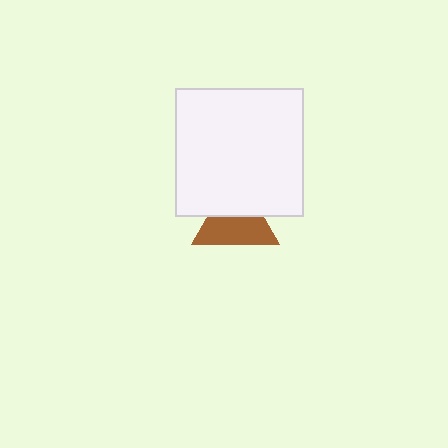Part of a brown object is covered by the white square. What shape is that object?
It is a triangle.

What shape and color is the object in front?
The object in front is a white square.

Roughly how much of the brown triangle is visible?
About half of it is visible (roughly 59%).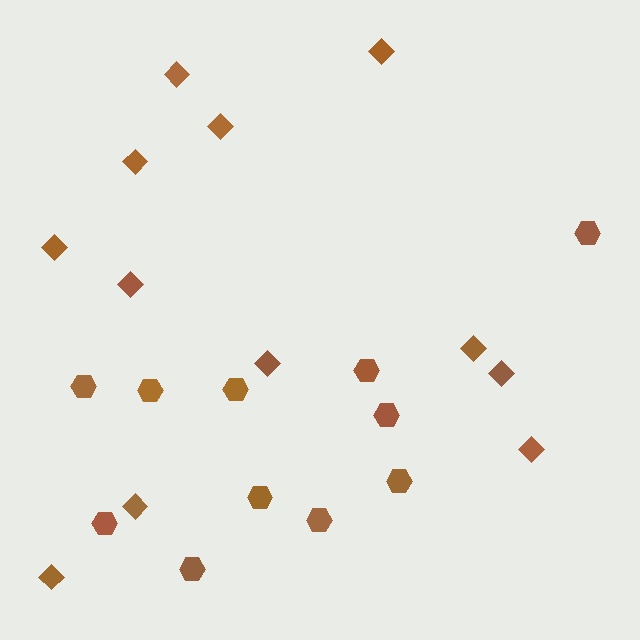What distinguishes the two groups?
There are 2 groups: one group of hexagons (11) and one group of diamonds (12).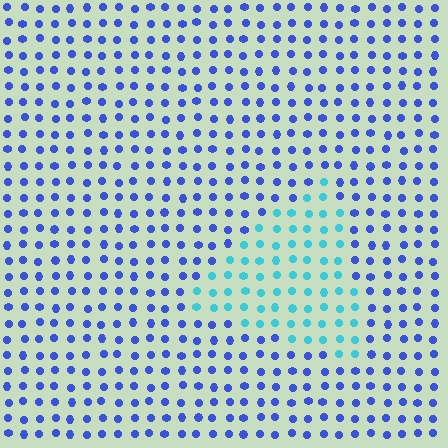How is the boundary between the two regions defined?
The boundary is defined purely by a slight shift in hue (about 46 degrees). Spacing, size, and orientation are identical on both sides.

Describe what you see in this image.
The image is filled with small blue elements in a uniform arrangement. A triangle-shaped region is visible where the elements are tinted to a slightly different hue, forming a subtle color boundary.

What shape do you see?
I see a triangle.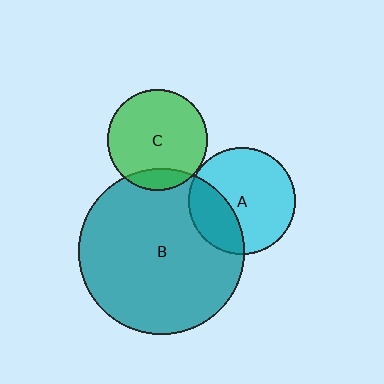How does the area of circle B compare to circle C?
Approximately 2.7 times.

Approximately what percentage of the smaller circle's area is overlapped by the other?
Approximately 15%.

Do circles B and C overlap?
Yes.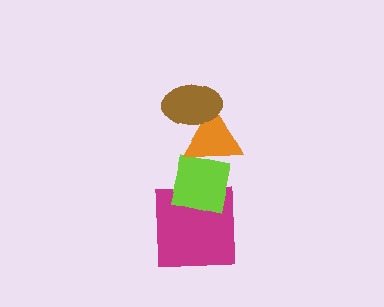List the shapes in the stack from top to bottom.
From top to bottom: the brown ellipse, the orange triangle, the lime square, the magenta square.